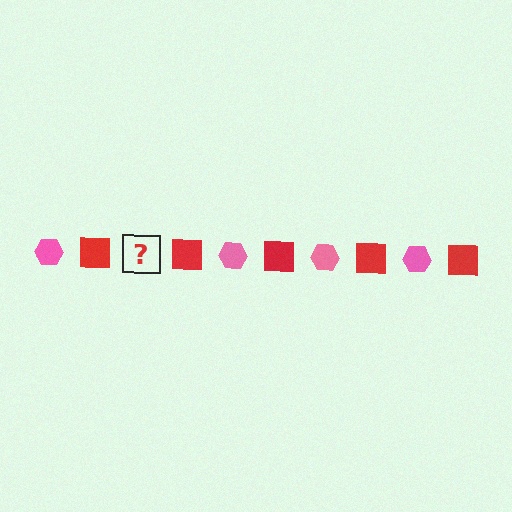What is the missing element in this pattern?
The missing element is a pink hexagon.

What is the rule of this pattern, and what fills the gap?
The rule is that the pattern alternates between pink hexagon and red square. The gap should be filled with a pink hexagon.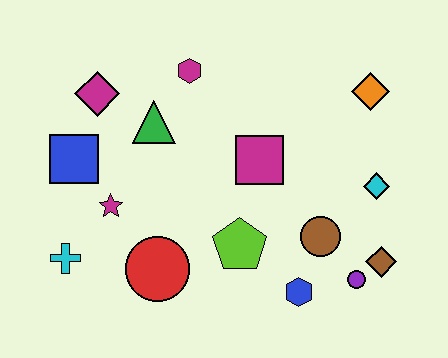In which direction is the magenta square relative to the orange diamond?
The magenta square is to the left of the orange diamond.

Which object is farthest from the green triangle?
The brown diamond is farthest from the green triangle.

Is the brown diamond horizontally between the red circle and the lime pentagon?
No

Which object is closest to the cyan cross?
The magenta star is closest to the cyan cross.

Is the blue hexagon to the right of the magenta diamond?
Yes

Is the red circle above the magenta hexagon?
No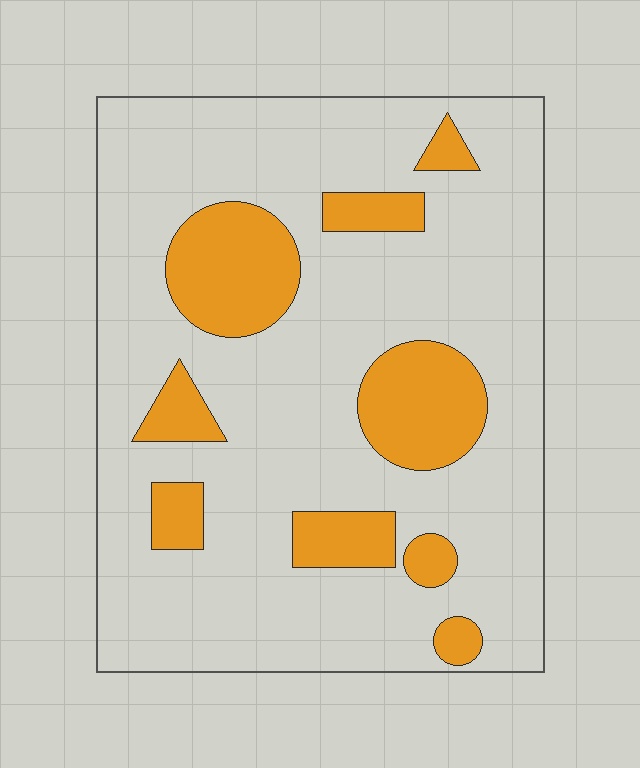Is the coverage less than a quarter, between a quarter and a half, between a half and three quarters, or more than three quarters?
Less than a quarter.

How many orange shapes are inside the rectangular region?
9.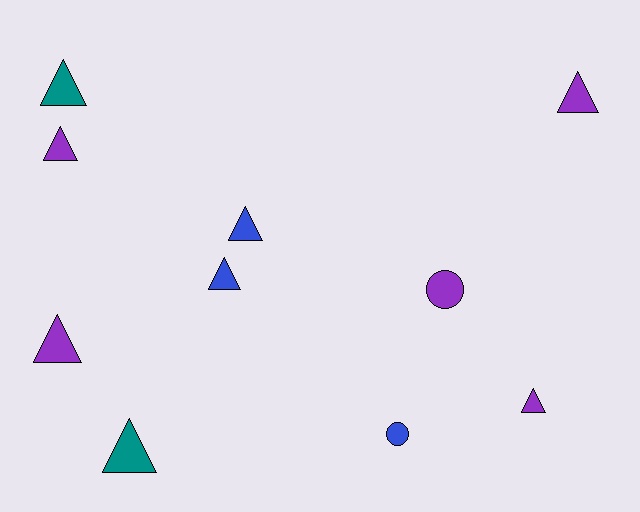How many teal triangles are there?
There are 2 teal triangles.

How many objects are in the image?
There are 10 objects.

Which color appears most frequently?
Purple, with 5 objects.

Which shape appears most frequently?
Triangle, with 8 objects.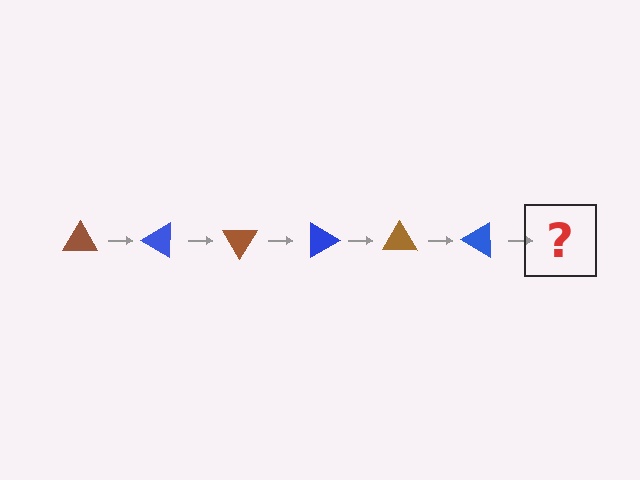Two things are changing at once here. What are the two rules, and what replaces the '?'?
The two rules are that it rotates 30 degrees each step and the color cycles through brown and blue. The '?' should be a brown triangle, rotated 180 degrees from the start.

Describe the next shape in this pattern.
It should be a brown triangle, rotated 180 degrees from the start.